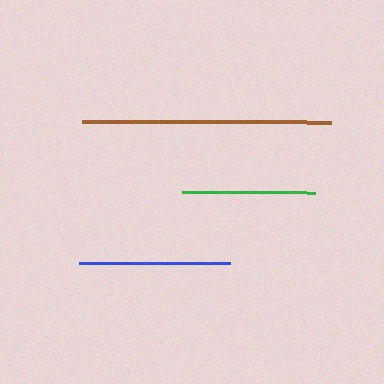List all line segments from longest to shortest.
From longest to shortest: brown, blue, green.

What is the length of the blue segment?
The blue segment is approximately 151 pixels long.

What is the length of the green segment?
The green segment is approximately 132 pixels long.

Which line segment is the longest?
The brown line is the longest at approximately 250 pixels.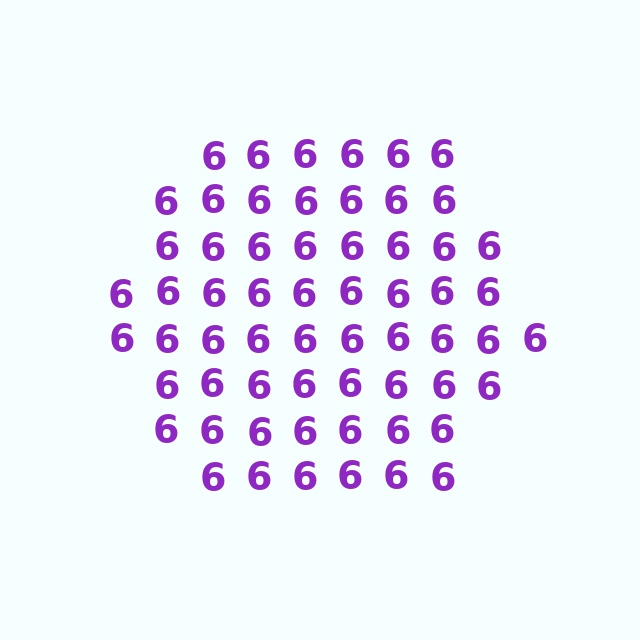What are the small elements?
The small elements are digit 6's.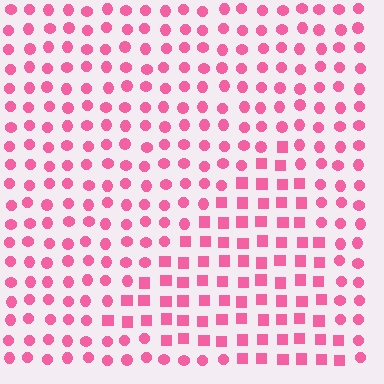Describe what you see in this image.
The image is filled with small pink elements arranged in a uniform grid. A triangle-shaped region contains squares, while the surrounding area contains circles. The boundary is defined purely by the change in element shape.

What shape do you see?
I see a triangle.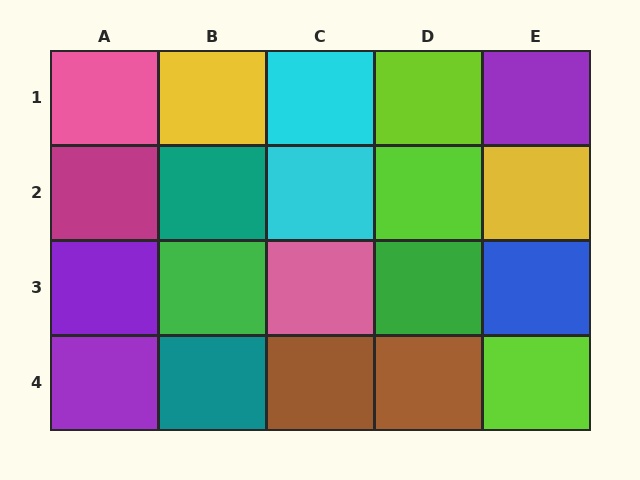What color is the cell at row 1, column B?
Yellow.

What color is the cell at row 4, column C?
Brown.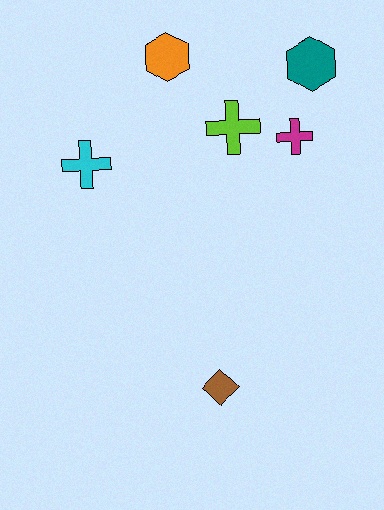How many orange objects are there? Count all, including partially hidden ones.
There is 1 orange object.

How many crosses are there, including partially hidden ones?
There are 3 crosses.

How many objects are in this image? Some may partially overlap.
There are 6 objects.